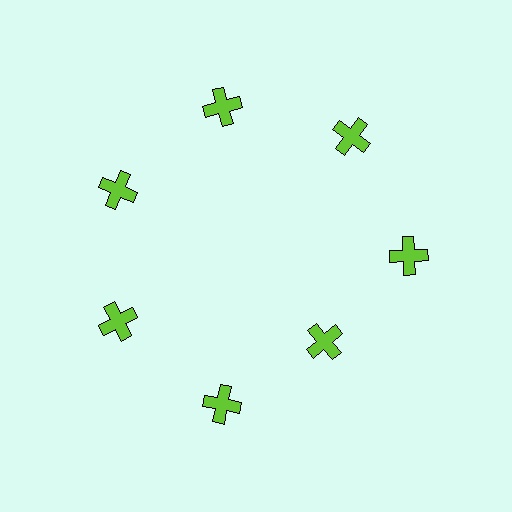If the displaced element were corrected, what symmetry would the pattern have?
It would have 7-fold rotational symmetry — the pattern would map onto itself every 51 degrees.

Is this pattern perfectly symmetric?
No. The 7 lime crosses are arranged in a ring, but one element near the 5 o'clock position is pulled inward toward the center, breaking the 7-fold rotational symmetry.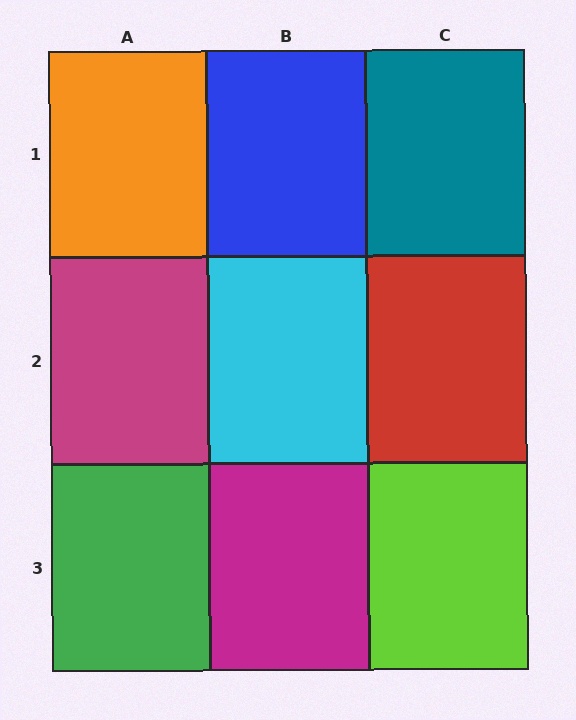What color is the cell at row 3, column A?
Green.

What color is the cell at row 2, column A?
Magenta.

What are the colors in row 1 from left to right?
Orange, blue, teal.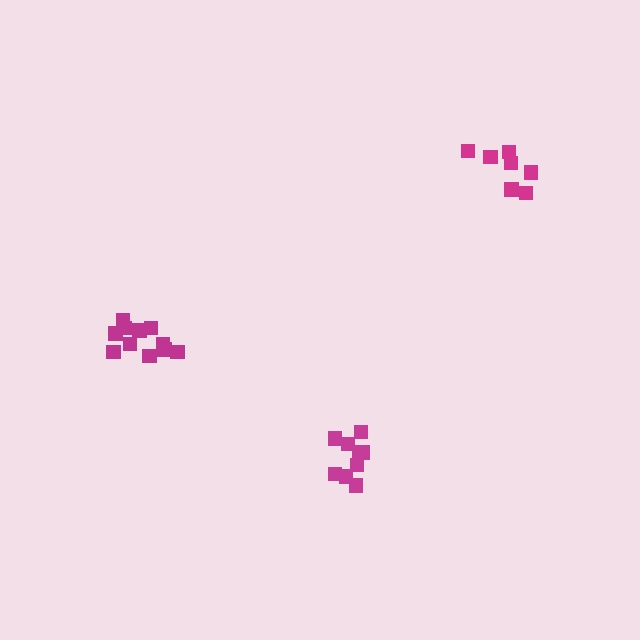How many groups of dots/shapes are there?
There are 3 groups.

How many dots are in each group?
Group 1: 11 dots, Group 2: 9 dots, Group 3: 7 dots (27 total).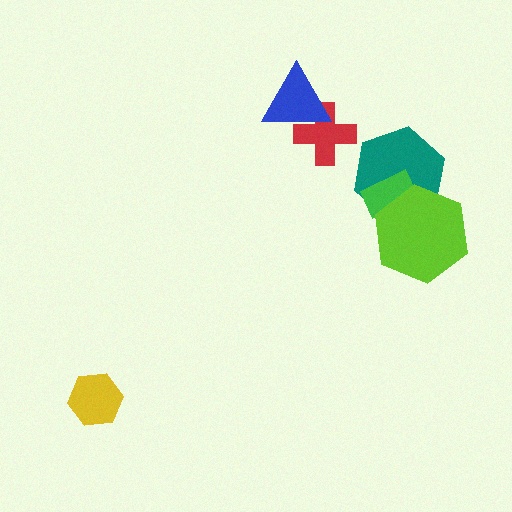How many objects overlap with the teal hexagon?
2 objects overlap with the teal hexagon.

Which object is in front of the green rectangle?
The lime hexagon is in front of the green rectangle.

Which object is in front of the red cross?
The blue triangle is in front of the red cross.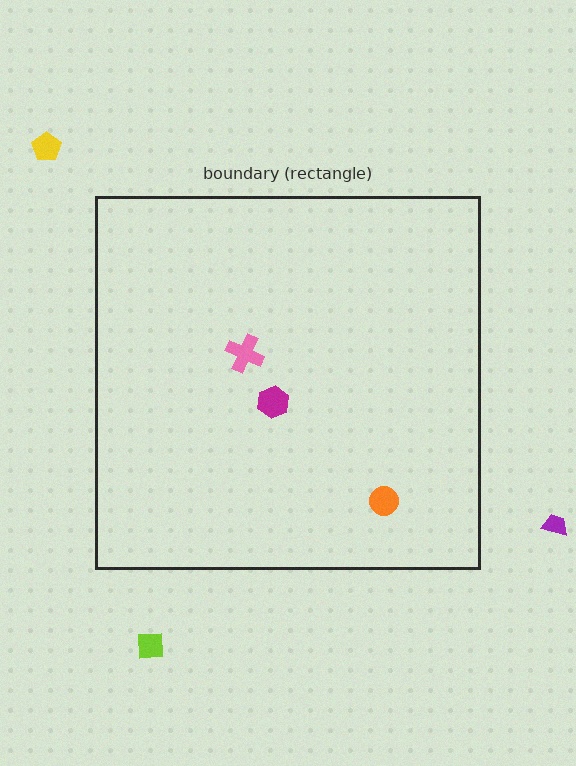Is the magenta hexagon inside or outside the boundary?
Inside.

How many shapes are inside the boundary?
3 inside, 3 outside.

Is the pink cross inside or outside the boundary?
Inside.